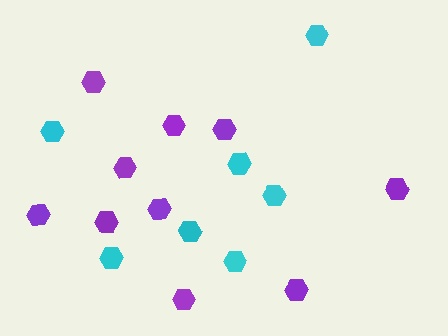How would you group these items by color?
There are 2 groups: one group of cyan hexagons (7) and one group of purple hexagons (10).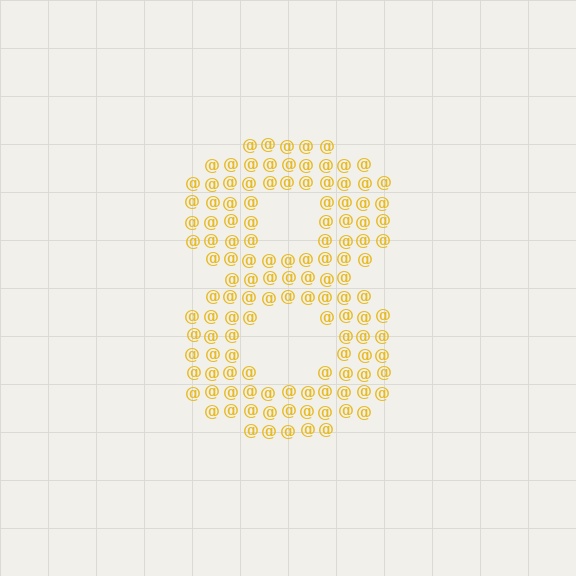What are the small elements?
The small elements are at signs.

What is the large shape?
The large shape is the digit 8.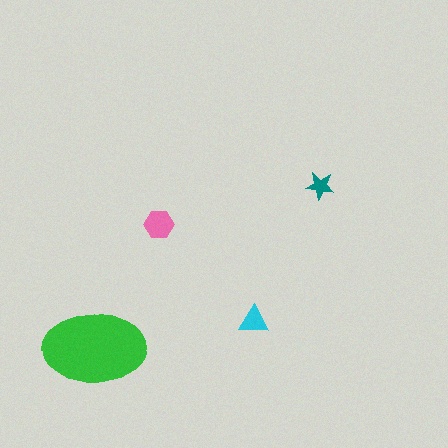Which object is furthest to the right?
The teal star is rightmost.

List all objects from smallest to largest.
The teal star, the cyan triangle, the pink hexagon, the green ellipse.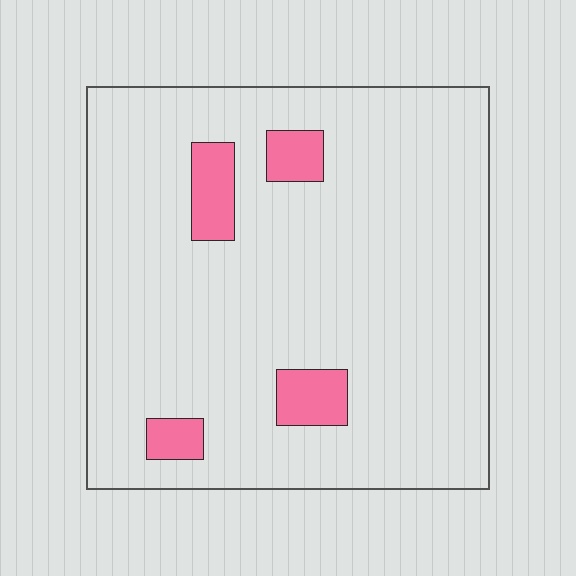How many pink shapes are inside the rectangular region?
4.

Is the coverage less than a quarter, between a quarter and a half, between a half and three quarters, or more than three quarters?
Less than a quarter.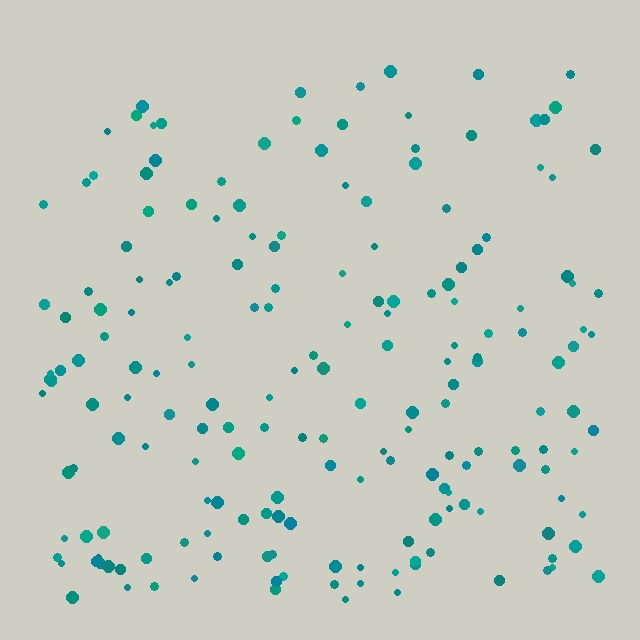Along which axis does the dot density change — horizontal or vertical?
Vertical.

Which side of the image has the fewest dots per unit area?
The top.